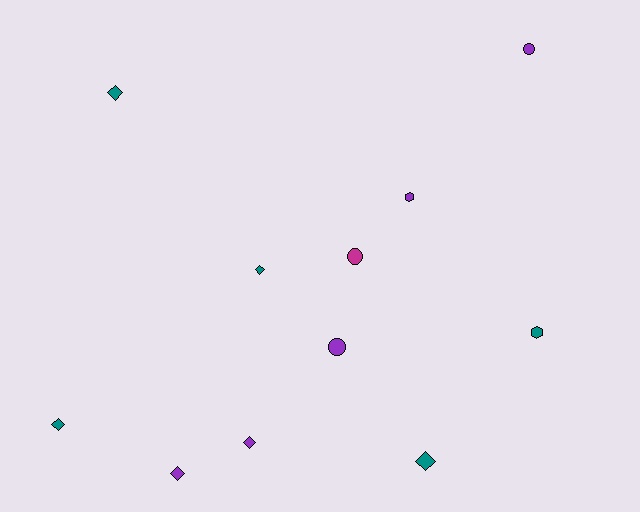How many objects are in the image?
There are 11 objects.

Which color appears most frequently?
Purple, with 5 objects.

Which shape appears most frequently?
Diamond, with 6 objects.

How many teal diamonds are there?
There are 4 teal diamonds.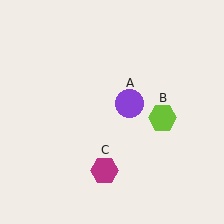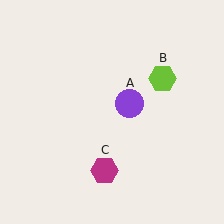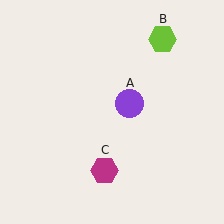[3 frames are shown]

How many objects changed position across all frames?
1 object changed position: lime hexagon (object B).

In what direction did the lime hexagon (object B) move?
The lime hexagon (object B) moved up.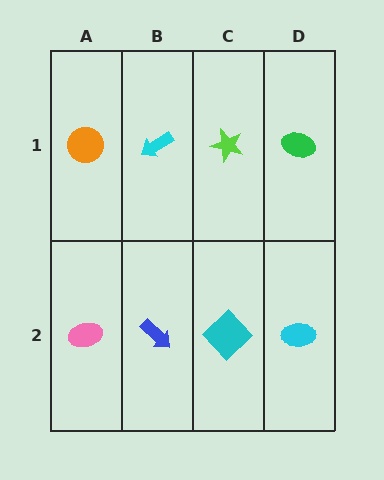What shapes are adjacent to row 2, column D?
A green ellipse (row 1, column D), a cyan diamond (row 2, column C).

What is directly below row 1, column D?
A cyan ellipse.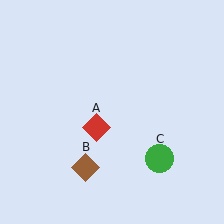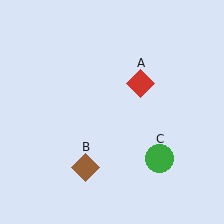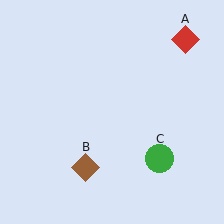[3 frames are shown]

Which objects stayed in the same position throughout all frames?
Brown diamond (object B) and green circle (object C) remained stationary.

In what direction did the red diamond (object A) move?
The red diamond (object A) moved up and to the right.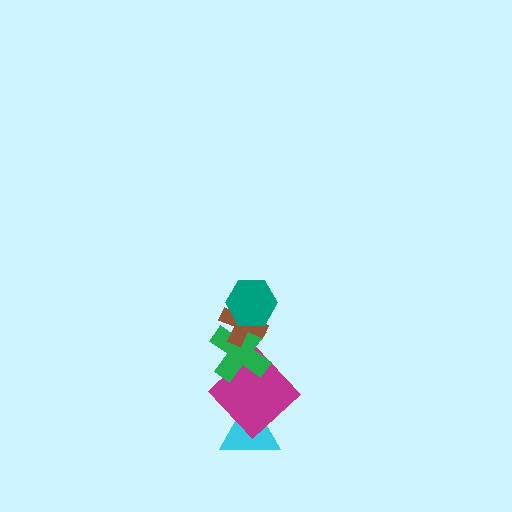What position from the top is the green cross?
The green cross is 3rd from the top.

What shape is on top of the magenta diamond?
The green cross is on top of the magenta diamond.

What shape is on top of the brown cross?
The teal hexagon is on top of the brown cross.